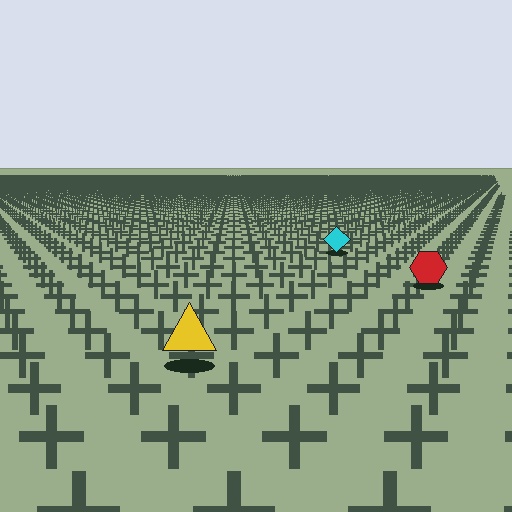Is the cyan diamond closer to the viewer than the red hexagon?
No. The red hexagon is closer — you can tell from the texture gradient: the ground texture is coarser near it.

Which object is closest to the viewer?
The yellow triangle is closest. The texture marks near it are larger and more spread out.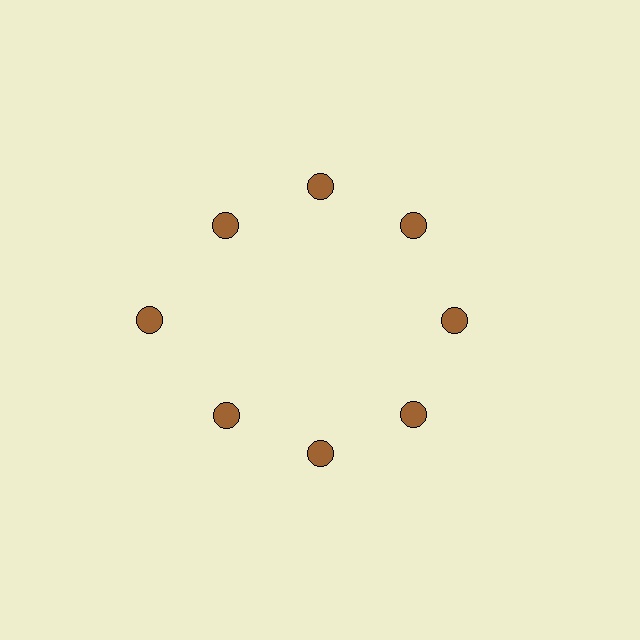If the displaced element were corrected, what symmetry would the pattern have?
It would have 8-fold rotational symmetry — the pattern would map onto itself every 45 degrees.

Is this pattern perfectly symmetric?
No. The 8 brown circles are arranged in a ring, but one element near the 9 o'clock position is pushed outward from the center, breaking the 8-fold rotational symmetry.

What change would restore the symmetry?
The symmetry would be restored by moving it inward, back onto the ring so that all 8 circles sit at equal angles and equal distance from the center.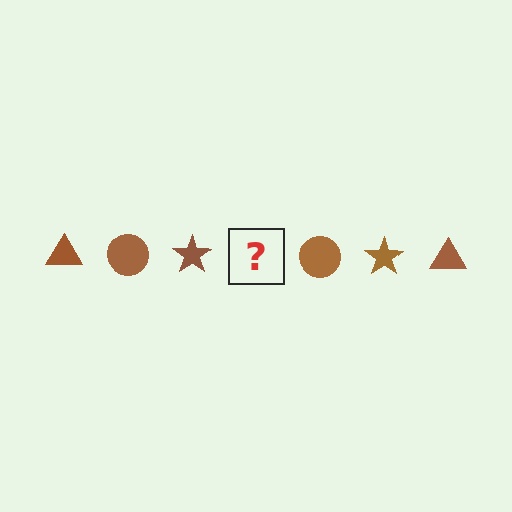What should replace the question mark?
The question mark should be replaced with a brown triangle.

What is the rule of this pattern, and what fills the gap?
The rule is that the pattern cycles through triangle, circle, star shapes in brown. The gap should be filled with a brown triangle.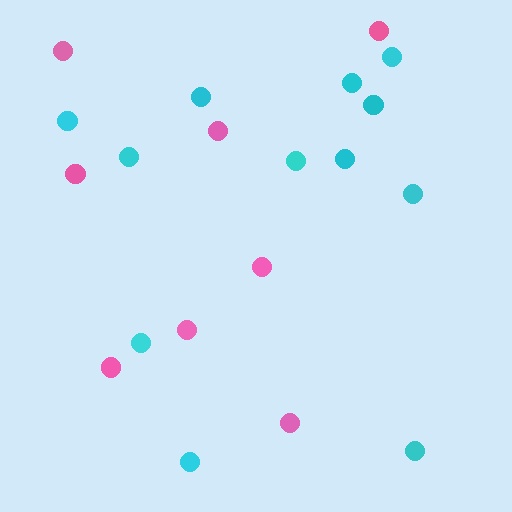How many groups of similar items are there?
There are 2 groups: one group of cyan circles (12) and one group of pink circles (8).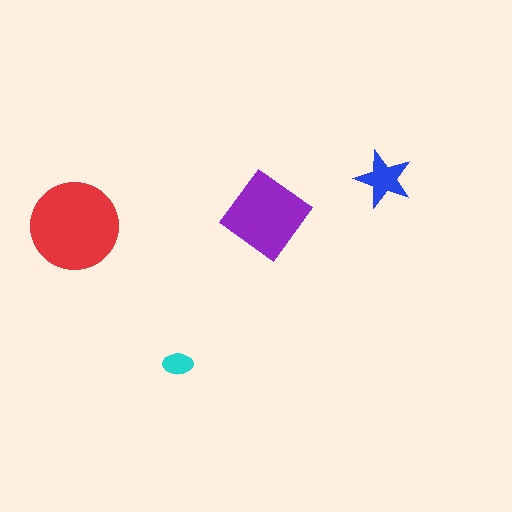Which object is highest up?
The blue star is topmost.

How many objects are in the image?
There are 4 objects in the image.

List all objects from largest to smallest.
The red circle, the purple diamond, the blue star, the cyan ellipse.